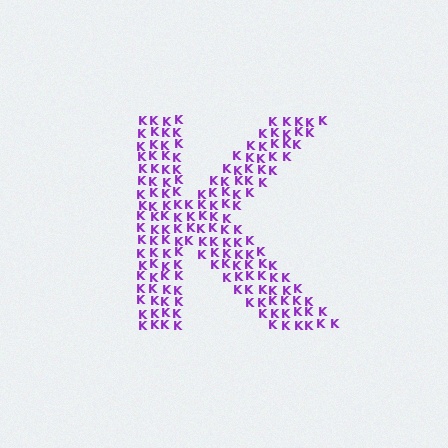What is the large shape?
The large shape is the letter K.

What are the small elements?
The small elements are letter K's.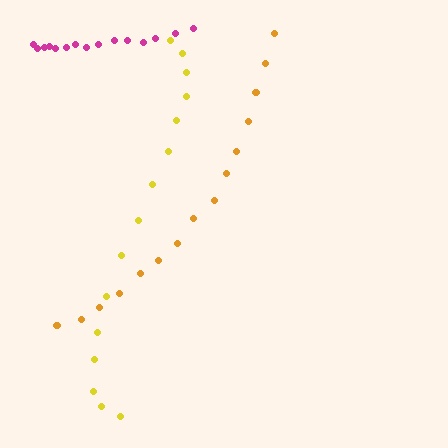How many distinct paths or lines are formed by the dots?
There are 3 distinct paths.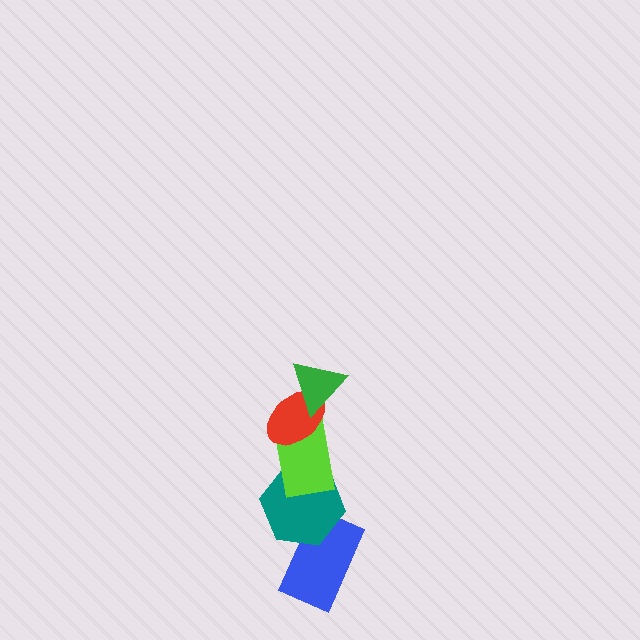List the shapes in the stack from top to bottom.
From top to bottom: the green triangle, the red ellipse, the lime rectangle, the teal hexagon, the blue rectangle.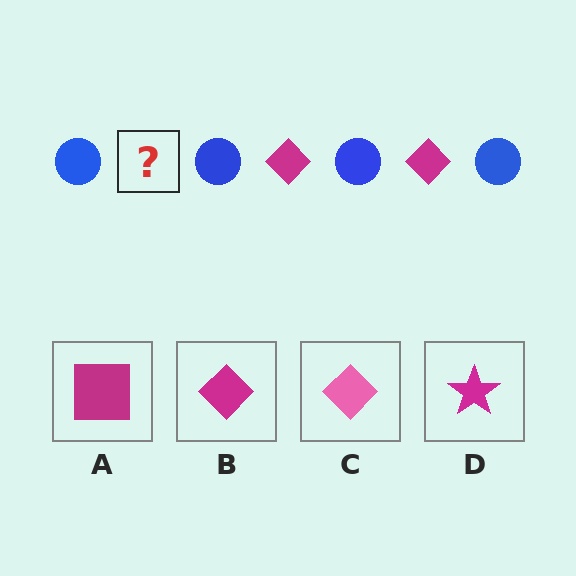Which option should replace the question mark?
Option B.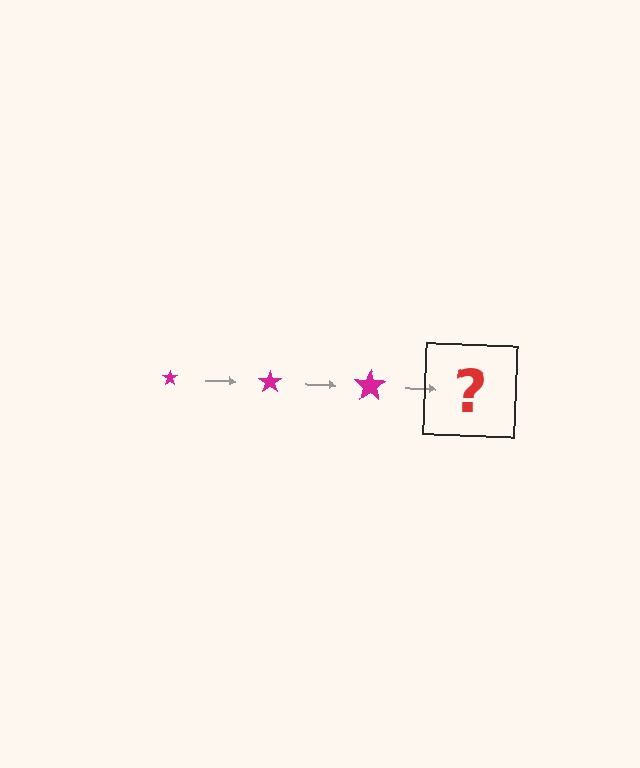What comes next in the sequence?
The next element should be a magenta star, larger than the previous one.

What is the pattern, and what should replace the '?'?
The pattern is that the star gets progressively larger each step. The '?' should be a magenta star, larger than the previous one.